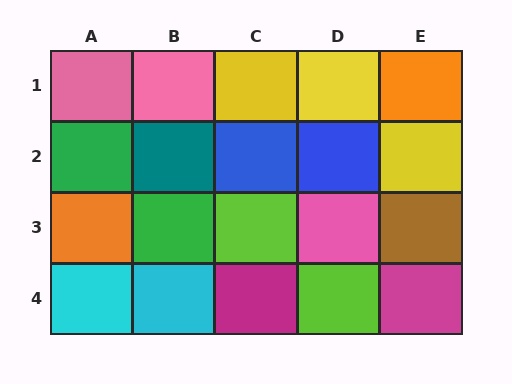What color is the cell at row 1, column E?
Orange.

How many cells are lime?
2 cells are lime.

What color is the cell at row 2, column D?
Blue.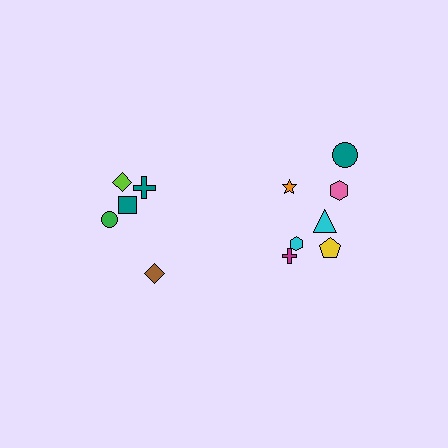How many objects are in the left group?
There are 5 objects.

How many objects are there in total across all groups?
There are 12 objects.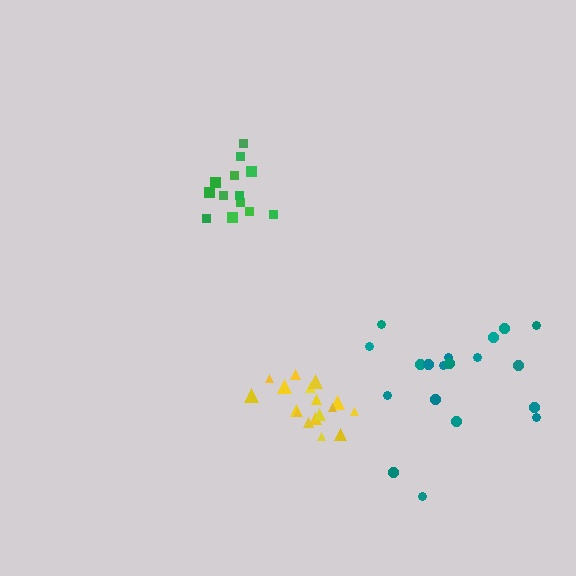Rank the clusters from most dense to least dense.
yellow, green, teal.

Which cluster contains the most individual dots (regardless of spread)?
Teal (19).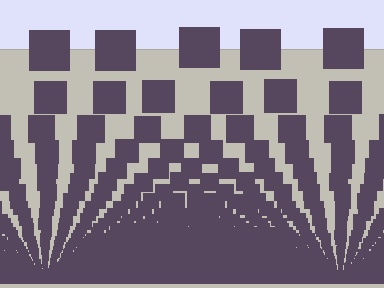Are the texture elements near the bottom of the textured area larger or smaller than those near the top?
Smaller. The gradient is inverted — elements near the bottom are smaller and denser.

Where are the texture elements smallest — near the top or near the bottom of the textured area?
Near the bottom.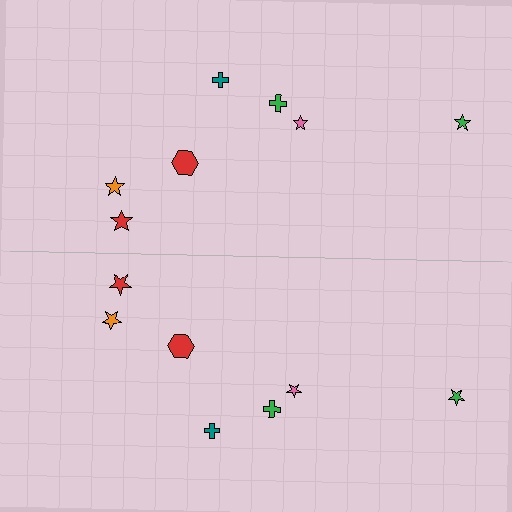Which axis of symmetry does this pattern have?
The pattern has a horizontal axis of symmetry running through the center of the image.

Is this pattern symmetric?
Yes, this pattern has bilateral (reflection) symmetry.